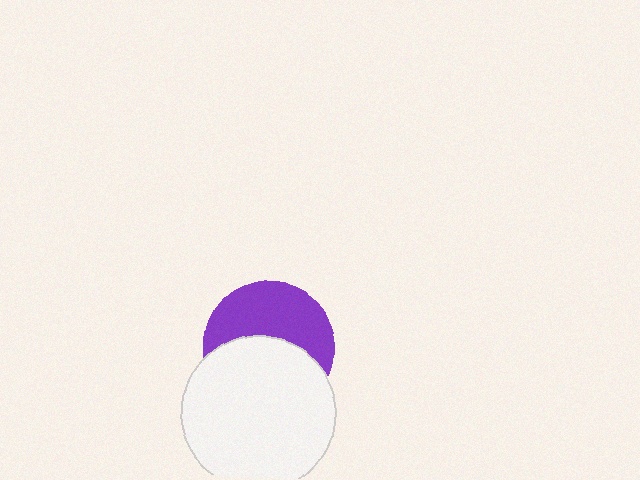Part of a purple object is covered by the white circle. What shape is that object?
It is a circle.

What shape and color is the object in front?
The object in front is a white circle.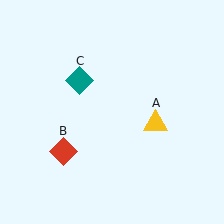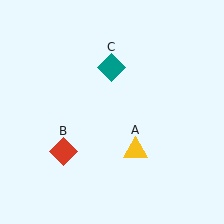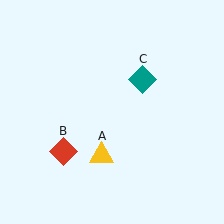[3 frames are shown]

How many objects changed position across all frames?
2 objects changed position: yellow triangle (object A), teal diamond (object C).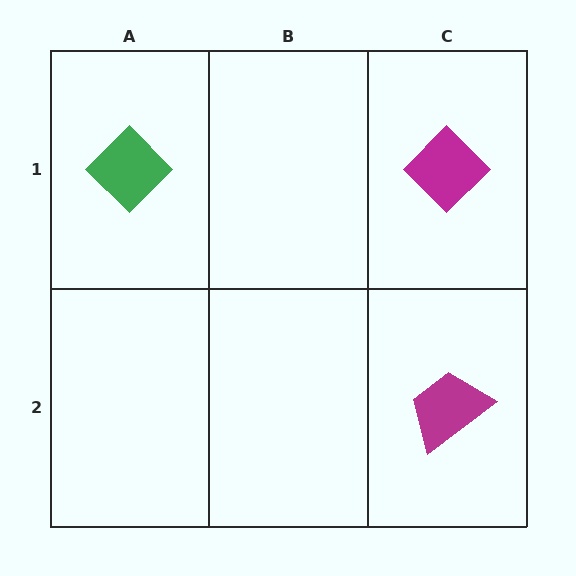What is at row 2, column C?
A magenta trapezoid.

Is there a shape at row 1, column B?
No, that cell is empty.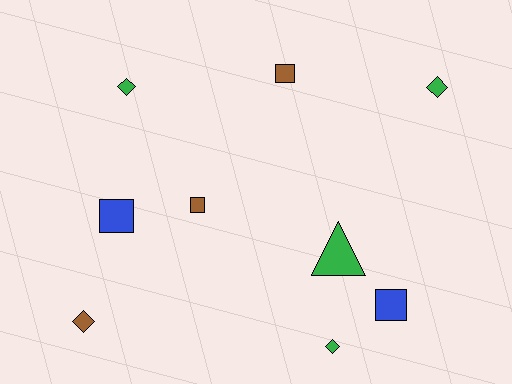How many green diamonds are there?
There are 3 green diamonds.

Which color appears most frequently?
Green, with 4 objects.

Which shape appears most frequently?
Square, with 4 objects.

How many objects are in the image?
There are 9 objects.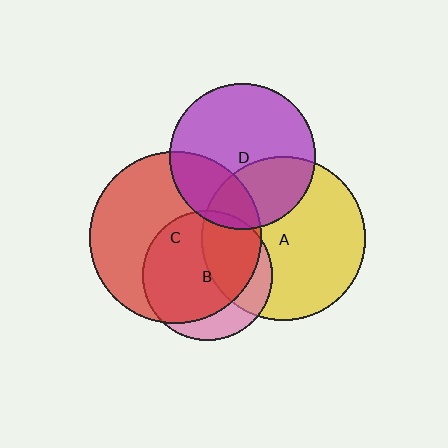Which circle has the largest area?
Circle C (red).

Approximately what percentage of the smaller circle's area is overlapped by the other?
Approximately 75%.